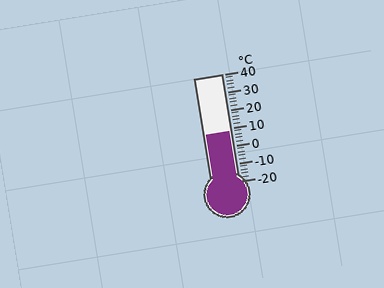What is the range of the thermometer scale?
The thermometer scale ranges from -20°C to 40°C.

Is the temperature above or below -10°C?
The temperature is above -10°C.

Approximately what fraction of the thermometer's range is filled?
The thermometer is filled to approximately 45% of its range.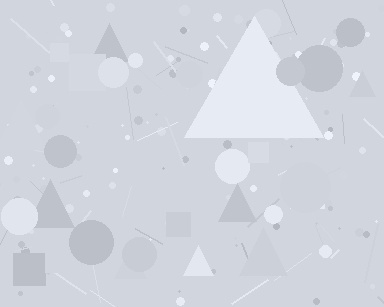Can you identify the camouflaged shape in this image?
The camouflaged shape is a triangle.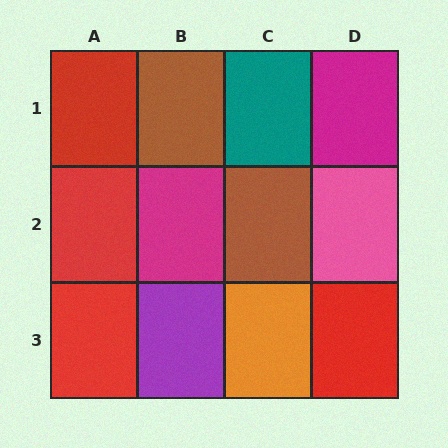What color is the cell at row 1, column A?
Red.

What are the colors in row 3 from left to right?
Red, purple, orange, red.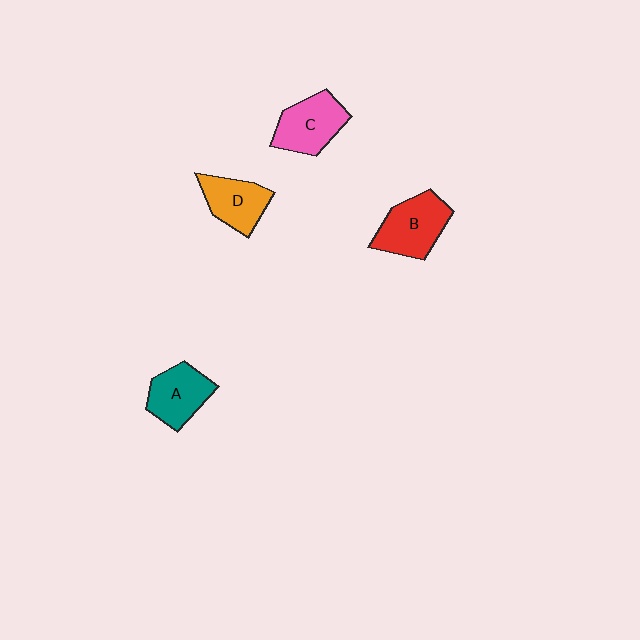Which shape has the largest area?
Shape B (red).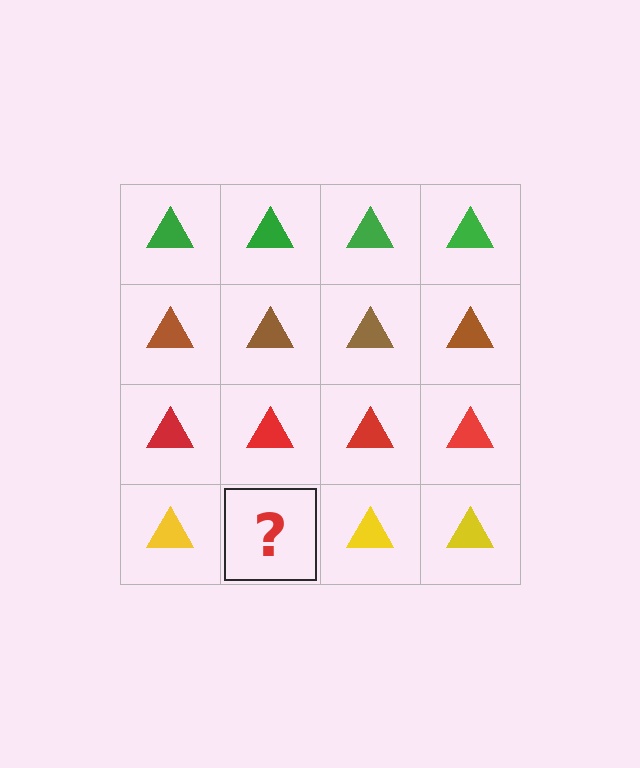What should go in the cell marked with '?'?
The missing cell should contain a yellow triangle.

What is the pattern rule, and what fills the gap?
The rule is that each row has a consistent color. The gap should be filled with a yellow triangle.